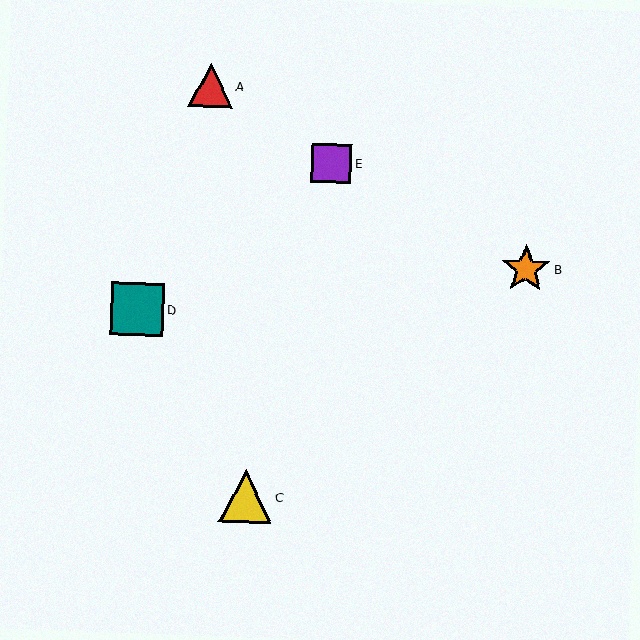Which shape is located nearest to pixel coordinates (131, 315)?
The teal square (labeled D) at (138, 309) is nearest to that location.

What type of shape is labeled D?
Shape D is a teal square.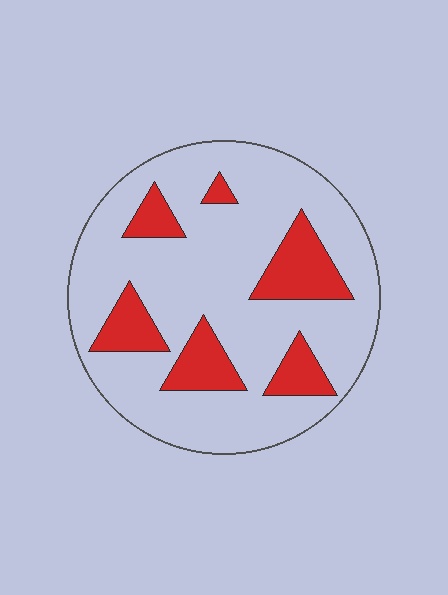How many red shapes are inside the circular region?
6.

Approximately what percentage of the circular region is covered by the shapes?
Approximately 20%.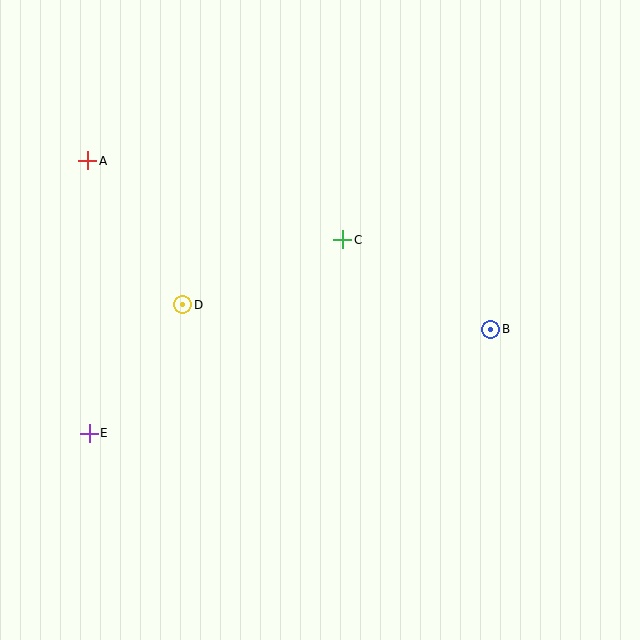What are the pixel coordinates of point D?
Point D is at (183, 305).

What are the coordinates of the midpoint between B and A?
The midpoint between B and A is at (289, 245).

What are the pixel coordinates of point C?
Point C is at (343, 240).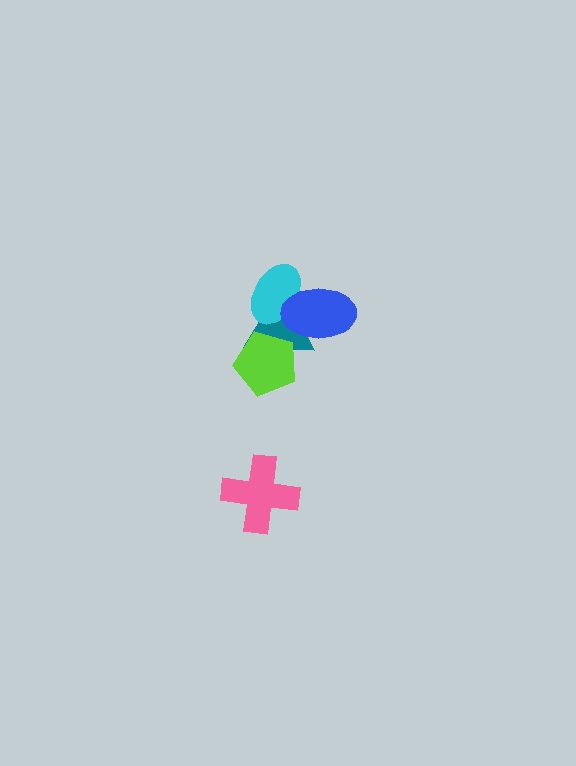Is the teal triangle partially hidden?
Yes, it is partially covered by another shape.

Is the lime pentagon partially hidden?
No, no other shape covers it.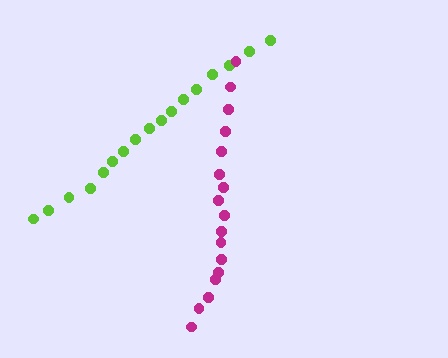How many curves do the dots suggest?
There are 2 distinct paths.